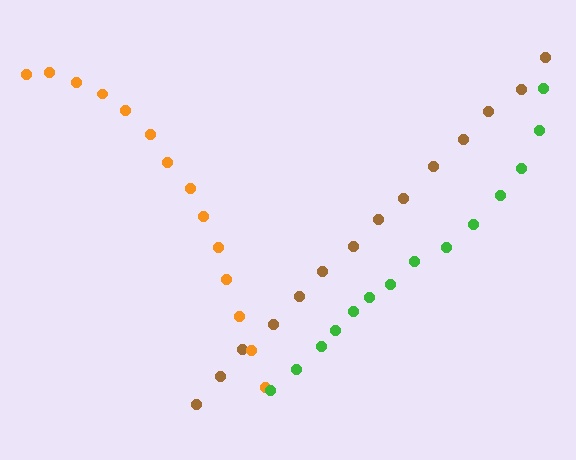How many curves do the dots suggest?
There are 3 distinct paths.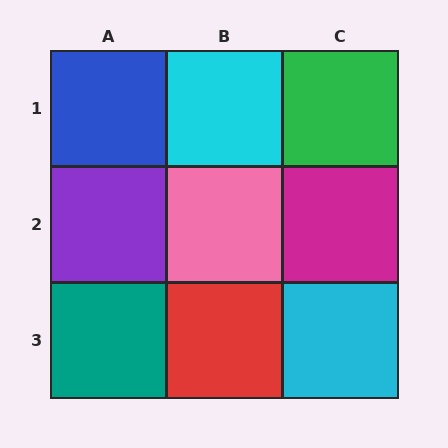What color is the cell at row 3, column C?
Cyan.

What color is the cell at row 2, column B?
Pink.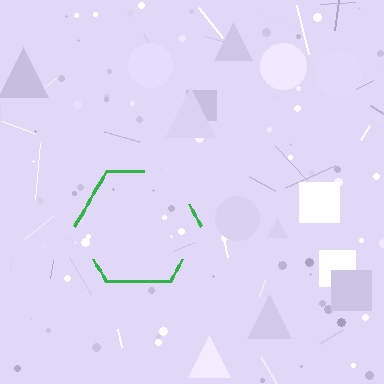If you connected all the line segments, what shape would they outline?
They would outline a hexagon.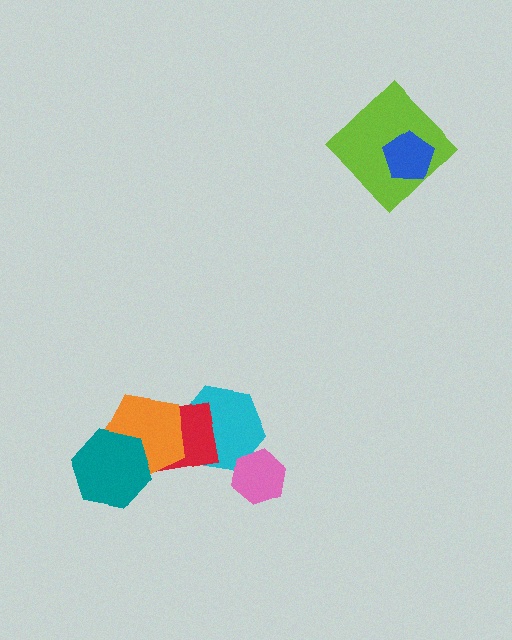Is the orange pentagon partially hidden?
Yes, it is partially covered by another shape.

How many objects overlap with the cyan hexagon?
3 objects overlap with the cyan hexagon.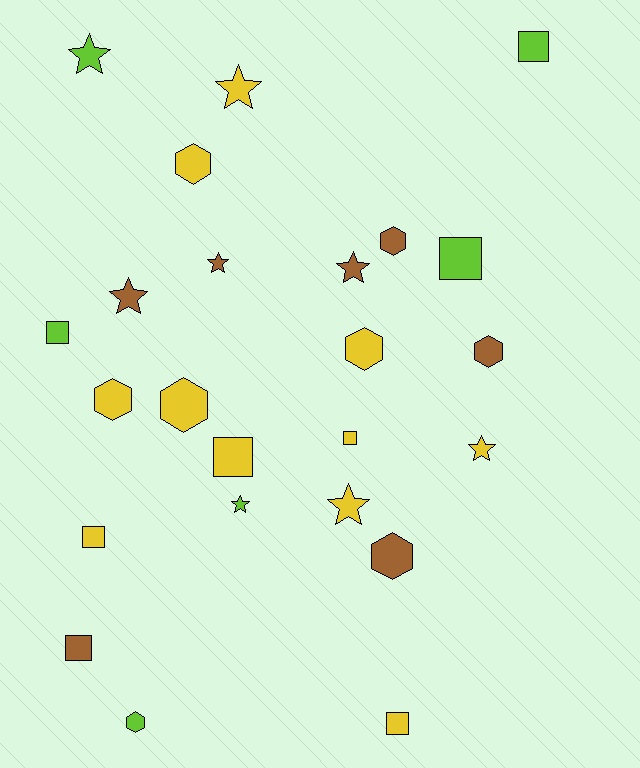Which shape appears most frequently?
Star, with 8 objects.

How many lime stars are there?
There are 2 lime stars.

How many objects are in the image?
There are 24 objects.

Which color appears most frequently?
Yellow, with 11 objects.